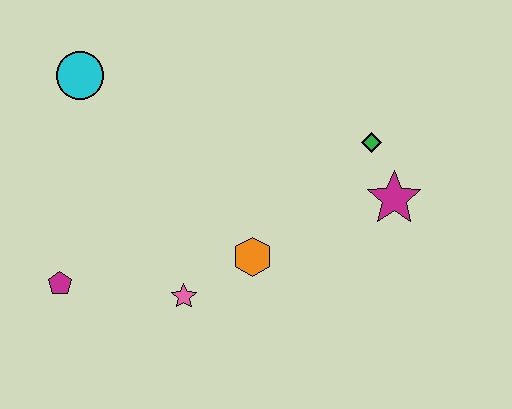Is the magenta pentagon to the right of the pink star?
No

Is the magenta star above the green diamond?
No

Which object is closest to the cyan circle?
The magenta pentagon is closest to the cyan circle.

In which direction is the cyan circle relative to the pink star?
The cyan circle is above the pink star.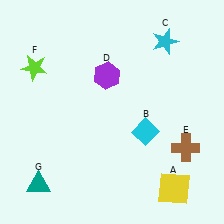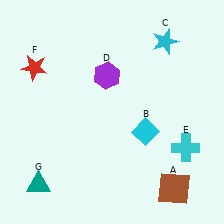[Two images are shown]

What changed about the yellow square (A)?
In Image 1, A is yellow. In Image 2, it changed to brown.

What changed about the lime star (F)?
In Image 1, F is lime. In Image 2, it changed to red.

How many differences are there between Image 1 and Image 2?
There are 3 differences between the two images.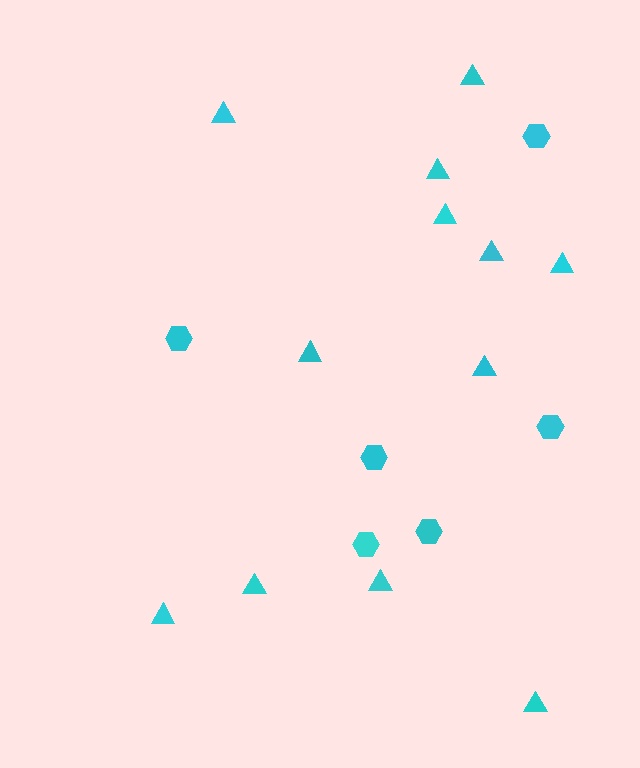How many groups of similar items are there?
There are 2 groups: one group of hexagons (6) and one group of triangles (12).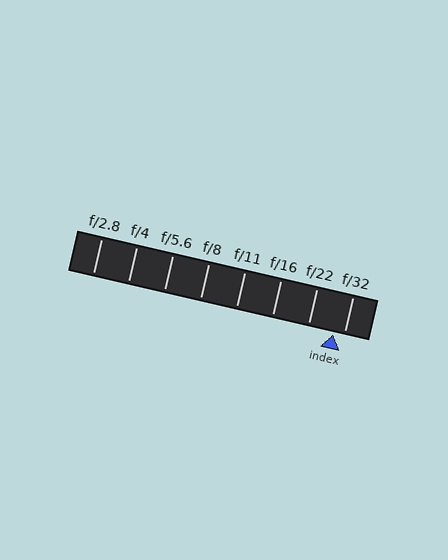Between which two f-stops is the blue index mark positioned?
The index mark is between f/22 and f/32.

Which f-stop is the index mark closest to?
The index mark is closest to f/32.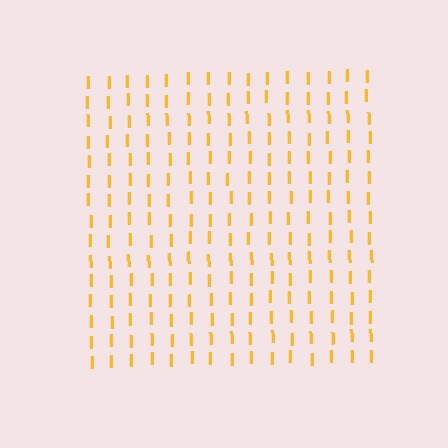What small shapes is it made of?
It is made of small letter I's.